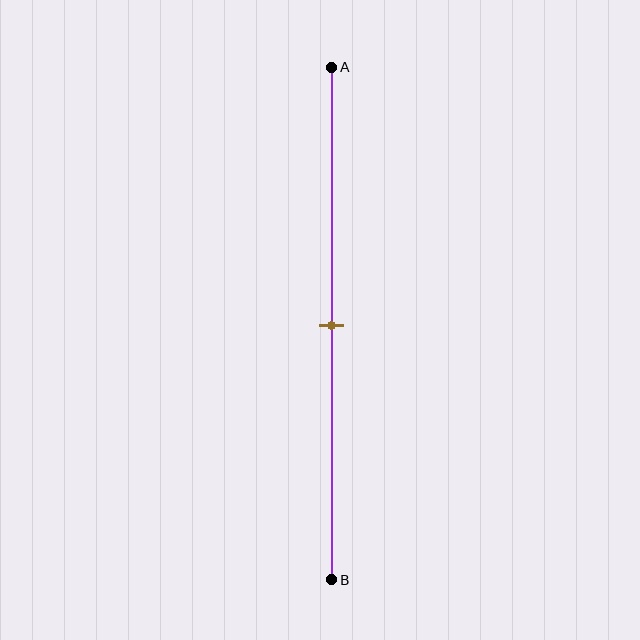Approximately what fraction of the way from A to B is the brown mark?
The brown mark is approximately 50% of the way from A to B.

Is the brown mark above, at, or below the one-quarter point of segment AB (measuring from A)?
The brown mark is below the one-quarter point of segment AB.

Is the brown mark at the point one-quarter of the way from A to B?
No, the mark is at about 50% from A, not at the 25% one-quarter point.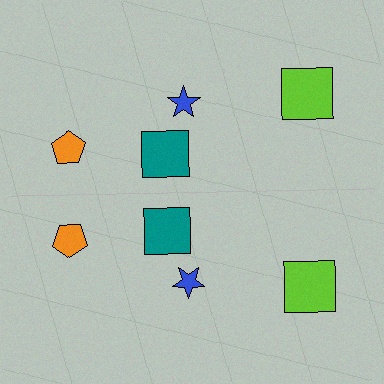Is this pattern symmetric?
Yes, this pattern has bilateral (reflection) symmetry.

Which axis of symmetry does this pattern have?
The pattern has a horizontal axis of symmetry running through the center of the image.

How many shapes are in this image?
There are 8 shapes in this image.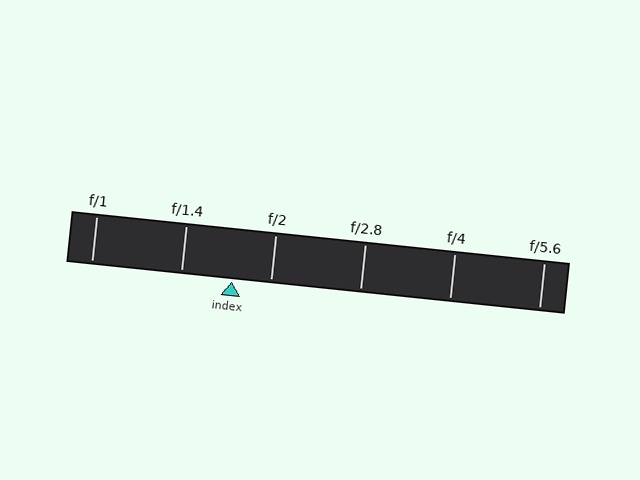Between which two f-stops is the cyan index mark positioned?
The index mark is between f/1.4 and f/2.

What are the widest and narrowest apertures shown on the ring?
The widest aperture shown is f/1 and the narrowest is f/5.6.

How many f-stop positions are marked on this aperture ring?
There are 6 f-stop positions marked.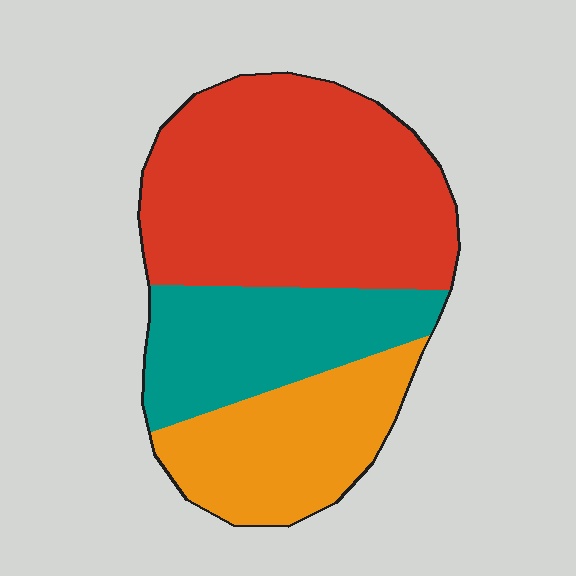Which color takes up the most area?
Red, at roughly 50%.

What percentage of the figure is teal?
Teal takes up about one quarter (1/4) of the figure.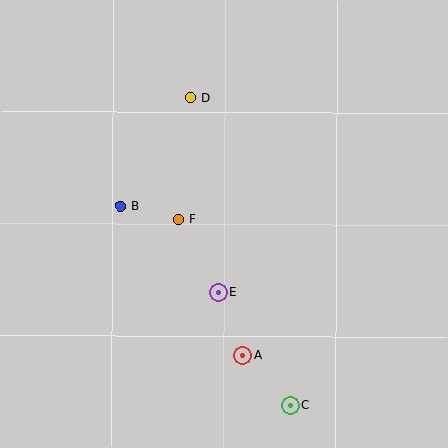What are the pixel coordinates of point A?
Point A is at (243, 355).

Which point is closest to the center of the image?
Point F at (179, 219) is closest to the center.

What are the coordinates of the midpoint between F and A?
The midpoint between F and A is at (211, 287).